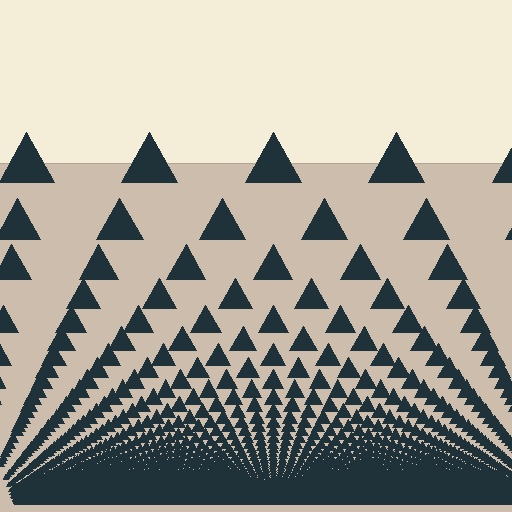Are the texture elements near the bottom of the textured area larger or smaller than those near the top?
Smaller. The gradient is inverted — elements near the bottom are smaller and denser.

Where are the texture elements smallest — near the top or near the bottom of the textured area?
Near the bottom.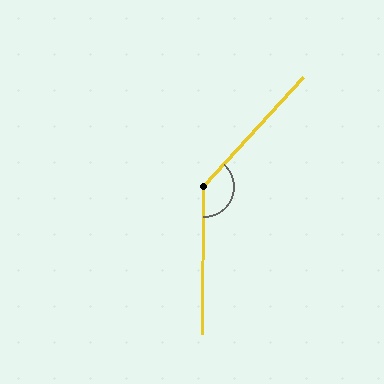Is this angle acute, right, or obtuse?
It is obtuse.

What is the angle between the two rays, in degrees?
Approximately 138 degrees.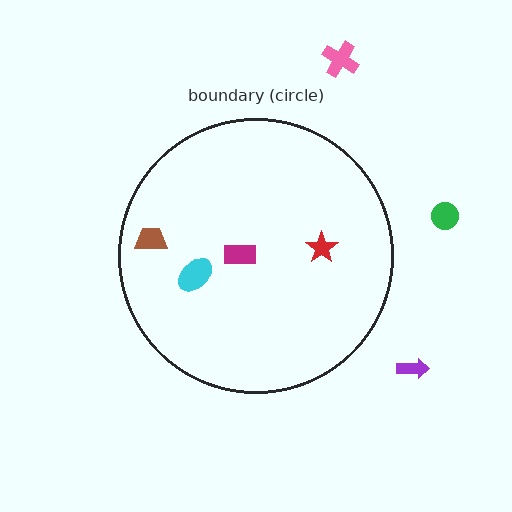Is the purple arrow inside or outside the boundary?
Outside.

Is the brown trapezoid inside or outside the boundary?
Inside.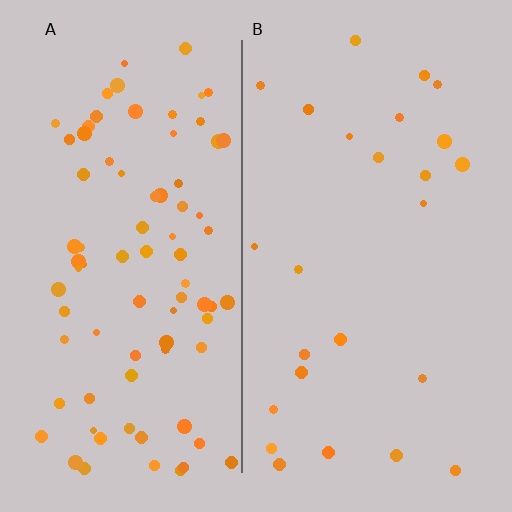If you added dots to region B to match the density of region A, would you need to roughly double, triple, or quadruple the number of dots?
Approximately triple.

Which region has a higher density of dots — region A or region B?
A (the left).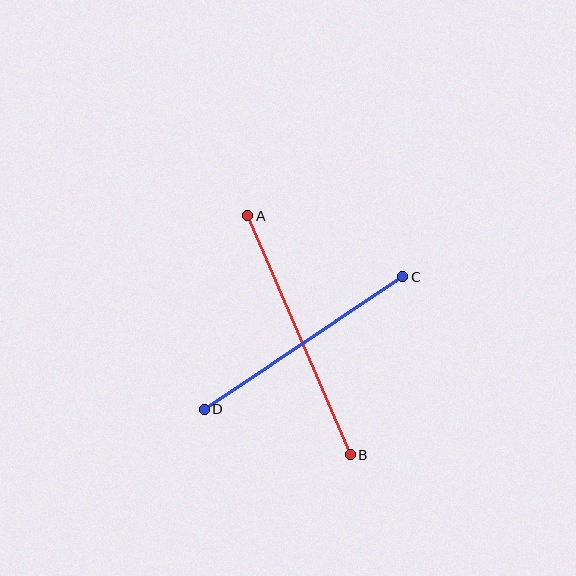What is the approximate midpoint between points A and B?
The midpoint is at approximately (299, 335) pixels.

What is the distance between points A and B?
The distance is approximately 260 pixels.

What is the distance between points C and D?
The distance is approximately 239 pixels.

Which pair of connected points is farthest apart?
Points A and B are farthest apart.